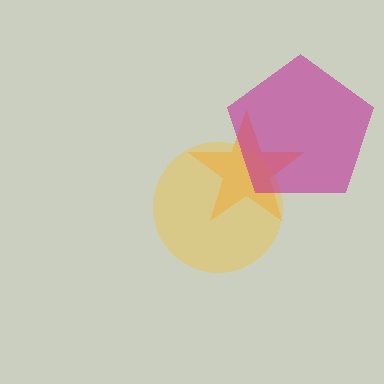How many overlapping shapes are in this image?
There are 3 overlapping shapes in the image.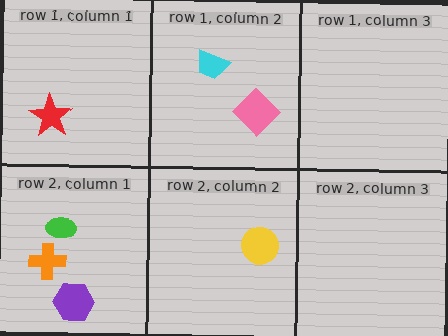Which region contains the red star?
The row 1, column 1 region.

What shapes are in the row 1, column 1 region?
The red star.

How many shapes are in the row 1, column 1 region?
1.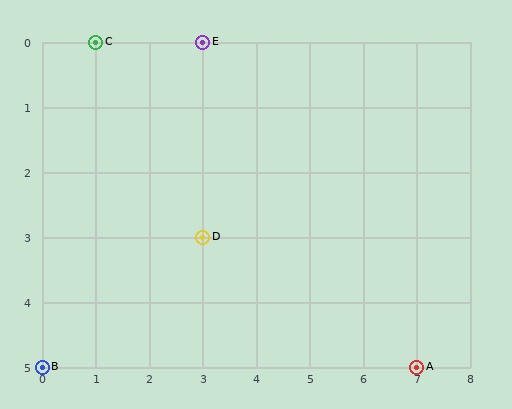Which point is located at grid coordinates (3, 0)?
Point E is at (3, 0).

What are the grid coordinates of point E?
Point E is at grid coordinates (3, 0).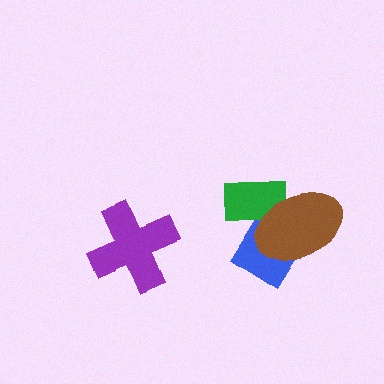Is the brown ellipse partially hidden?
No, no other shape covers it.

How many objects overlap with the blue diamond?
1 object overlaps with the blue diamond.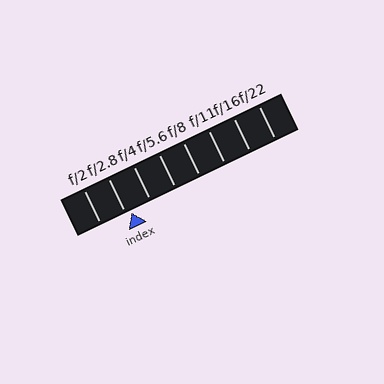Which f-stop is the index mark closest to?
The index mark is closest to f/2.8.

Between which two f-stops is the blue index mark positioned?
The index mark is between f/2.8 and f/4.